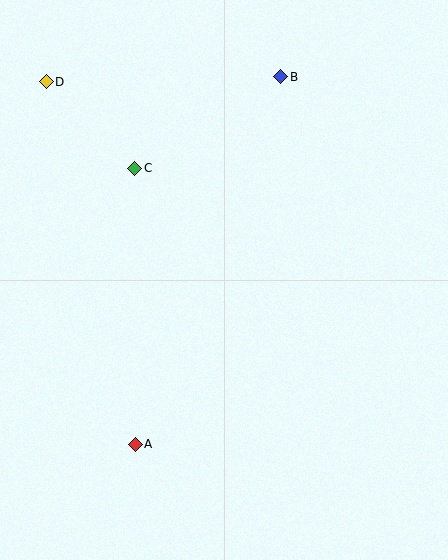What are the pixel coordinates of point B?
Point B is at (281, 77).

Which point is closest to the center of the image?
Point C at (135, 168) is closest to the center.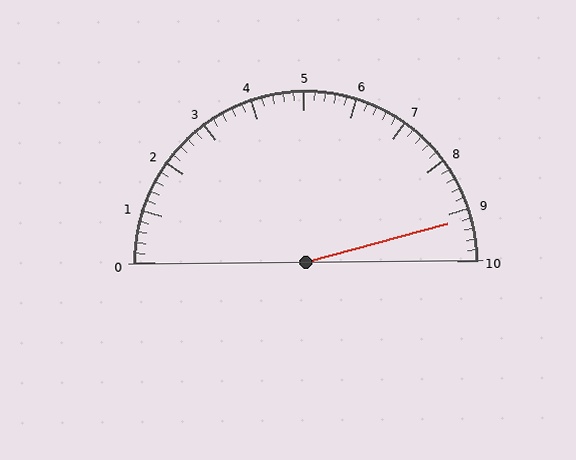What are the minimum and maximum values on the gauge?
The gauge ranges from 0 to 10.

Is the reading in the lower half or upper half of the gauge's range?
The reading is in the upper half of the range (0 to 10).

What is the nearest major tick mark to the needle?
The nearest major tick mark is 9.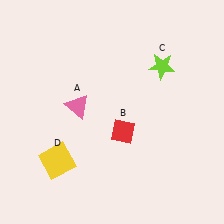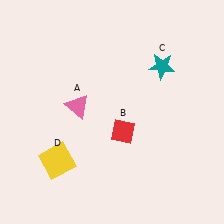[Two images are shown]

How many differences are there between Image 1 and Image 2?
There is 1 difference between the two images.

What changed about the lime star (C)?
In Image 1, C is lime. In Image 2, it changed to teal.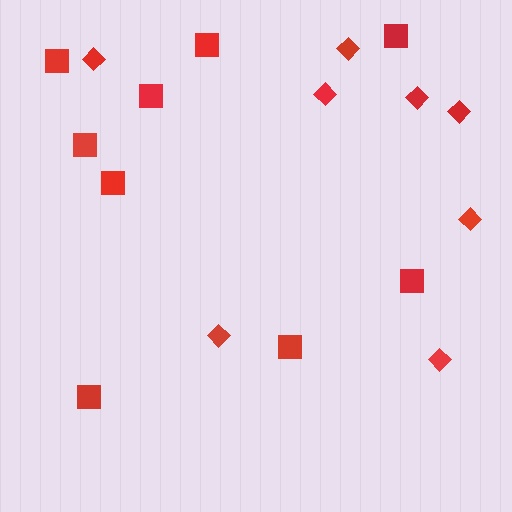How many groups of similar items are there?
There are 2 groups: one group of squares (9) and one group of diamonds (8).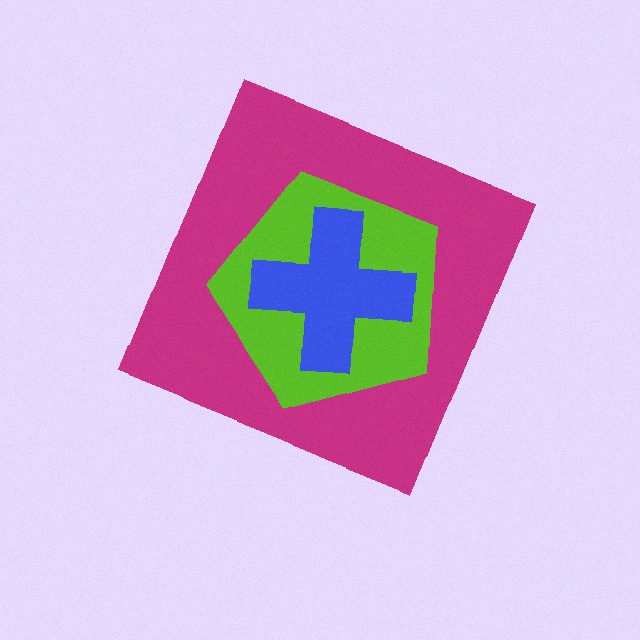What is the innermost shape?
The blue cross.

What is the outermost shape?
The magenta diamond.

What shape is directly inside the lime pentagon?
The blue cross.